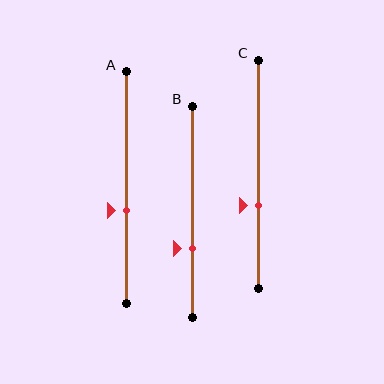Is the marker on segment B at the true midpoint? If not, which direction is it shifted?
No, the marker on segment B is shifted downward by about 18% of the segment length.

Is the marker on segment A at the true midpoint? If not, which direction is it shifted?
No, the marker on segment A is shifted downward by about 10% of the segment length.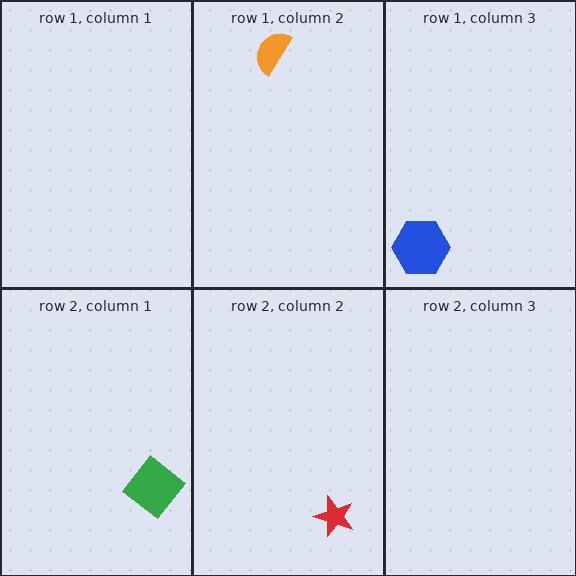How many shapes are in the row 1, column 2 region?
1.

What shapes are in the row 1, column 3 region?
The blue hexagon.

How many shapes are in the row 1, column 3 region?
1.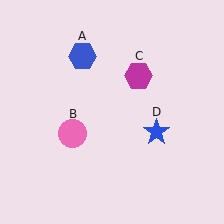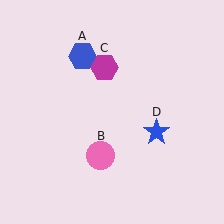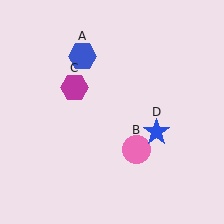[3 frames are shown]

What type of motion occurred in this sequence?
The pink circle (object B), magenta hexagon (object C) rotated counterclockwise around the center of the scene.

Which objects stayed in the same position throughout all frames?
Blue hexagon (object A) and blue star (object D) remained stationary.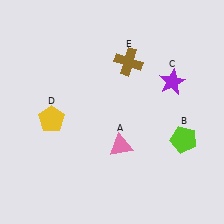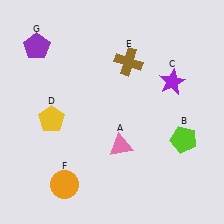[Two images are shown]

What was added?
An orange circle (F), a purple pentagon (G) were added in Image 2.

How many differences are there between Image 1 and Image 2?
There are 2 differences between the two images.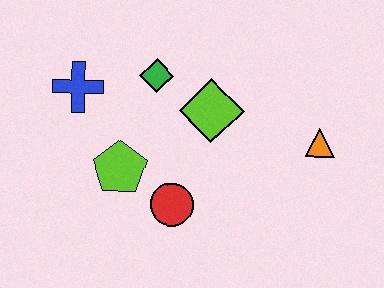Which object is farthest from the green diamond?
The orange triangle is farthest from the green diamond.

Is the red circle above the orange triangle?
No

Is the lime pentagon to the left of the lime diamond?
Yes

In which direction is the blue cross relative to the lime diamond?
The blue cross is to the left of the lime diamond.